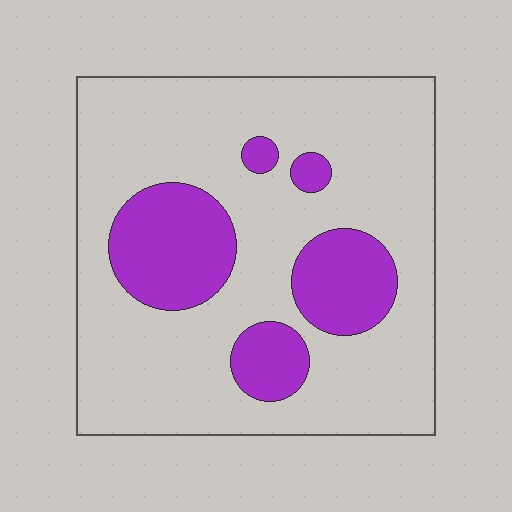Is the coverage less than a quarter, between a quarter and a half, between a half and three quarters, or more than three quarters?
Less than a quarter.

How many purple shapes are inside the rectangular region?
5.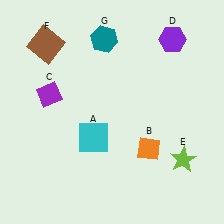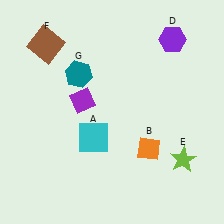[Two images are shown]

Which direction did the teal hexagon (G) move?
The teal hexagon (G) moved down.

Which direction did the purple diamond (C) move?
The purple diamond (C) moved right.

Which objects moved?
The objects that moved are: the purple diamond (C), the teal hexagon (G).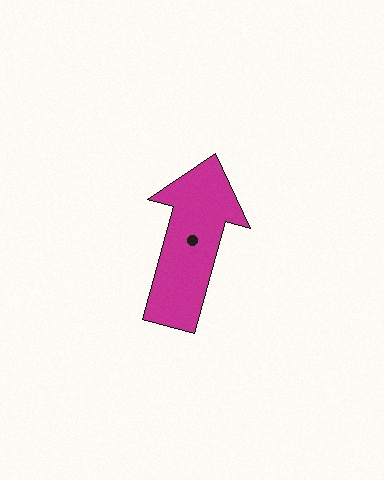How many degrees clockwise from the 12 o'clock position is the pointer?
Approximately 15 degrees.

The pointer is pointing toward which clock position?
Roughly 1 o'clock.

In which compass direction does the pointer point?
North.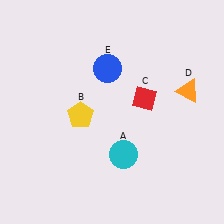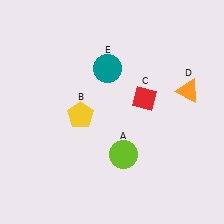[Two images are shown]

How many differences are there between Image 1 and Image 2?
There are 2 differences between the two images.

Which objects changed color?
A changed from cyan to lime. E changed from blue to teal.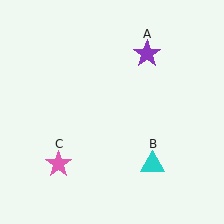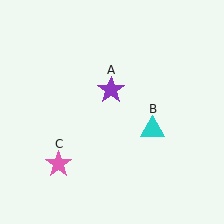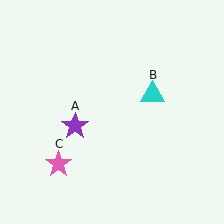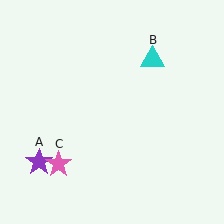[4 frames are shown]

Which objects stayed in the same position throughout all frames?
Pink star (object C) remained stationary.